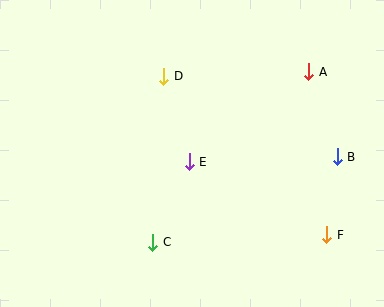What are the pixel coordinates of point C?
Point C is at (153, 242).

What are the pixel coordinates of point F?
Point F is at (327, 235).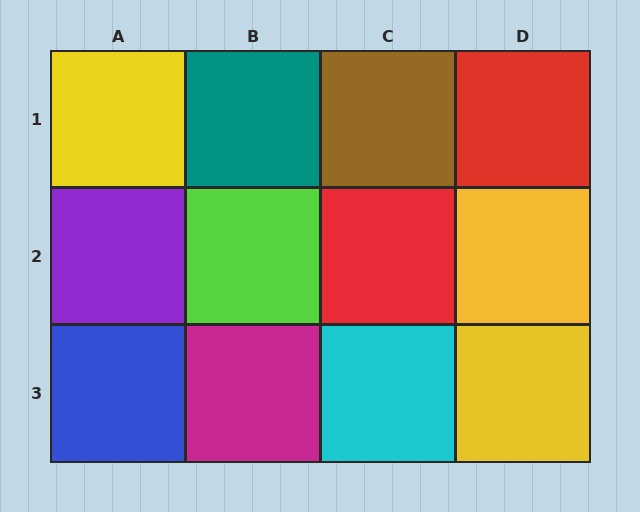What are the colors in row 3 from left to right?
Blue, magenta, cyan, yellow.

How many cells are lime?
1 cell is lime.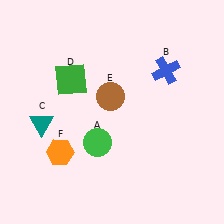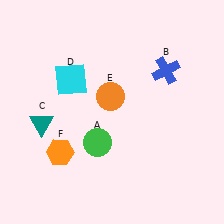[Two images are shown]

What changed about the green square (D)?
In Image 1, D is green. In Image 2, it changed to cyan.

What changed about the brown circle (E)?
In Image 1, E is brown. In Image 2, it changed to orange.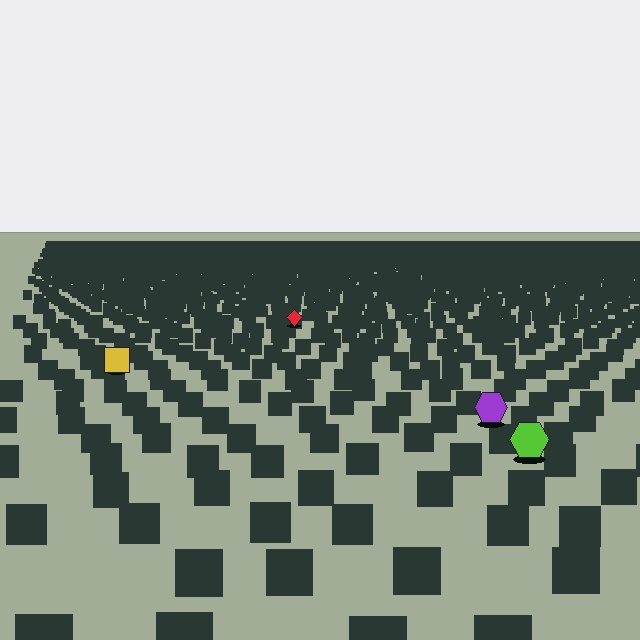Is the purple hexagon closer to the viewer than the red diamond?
Yes. The purple hexagon is closer — you can tell from the texture gradient: the ground texture is coarser near it.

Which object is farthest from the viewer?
The red diamond is farthest from the viewer. It appears smaller and the ground texture around it is denser.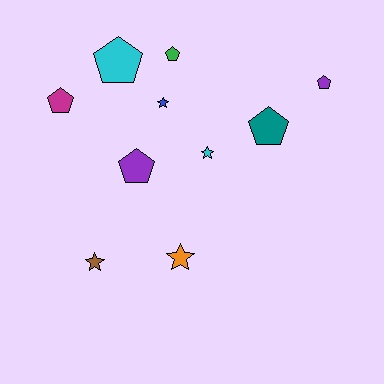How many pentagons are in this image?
There are 6 pentagons.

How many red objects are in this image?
There are no red objects.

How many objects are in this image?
There are 10 objects.